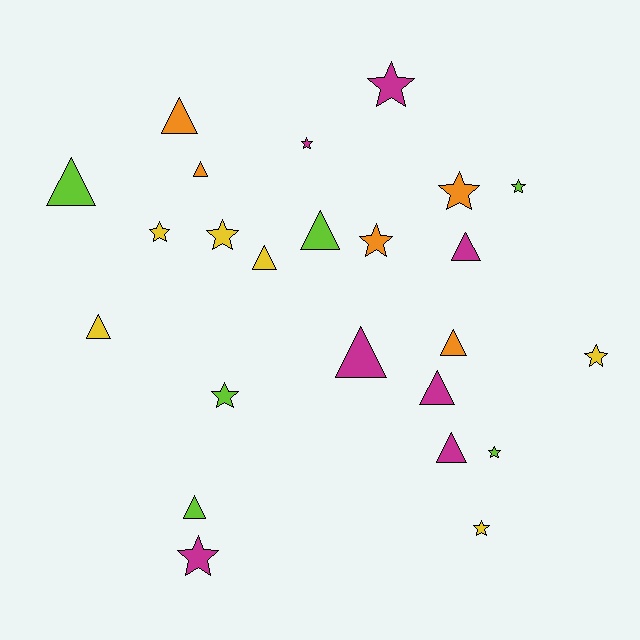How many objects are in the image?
There are 24 objects.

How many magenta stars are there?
There are 3 magenta stars.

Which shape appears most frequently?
Star, with 12 objects.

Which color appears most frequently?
Magenta, with 7 objects.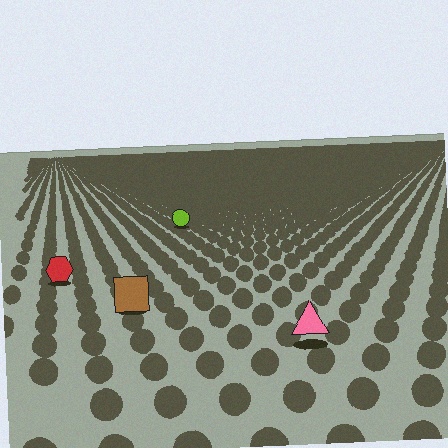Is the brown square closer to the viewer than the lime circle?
Yes. The brown square is closer — you can tell from the texture gradient: the ground texture is coarser near it.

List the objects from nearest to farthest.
From nearest to farthest: the pink triangle, the brown square, the red hexagon, the lime circle.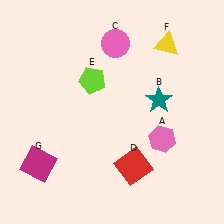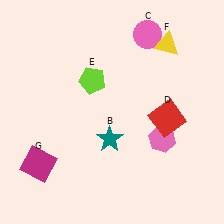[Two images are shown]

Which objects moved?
The objects that moved are: the teal star (B), the pink circle (C), the red square (D).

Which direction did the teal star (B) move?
The teal star (B) moved left.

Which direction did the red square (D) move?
The red square (D) moved up.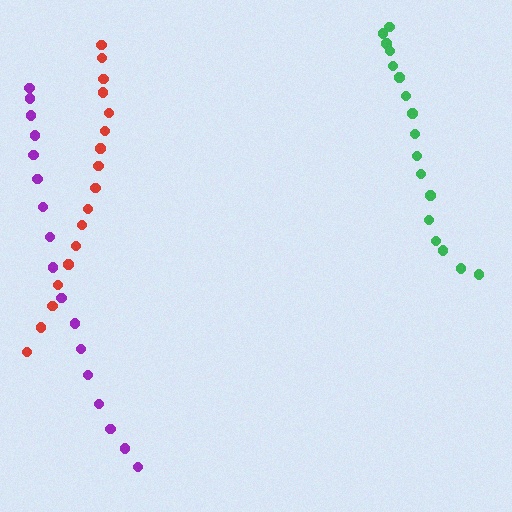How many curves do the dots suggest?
There are 3 distinct paths.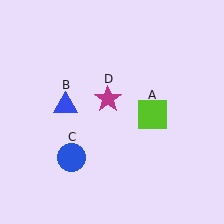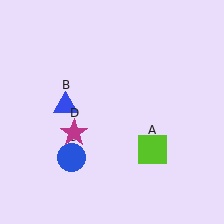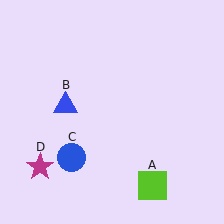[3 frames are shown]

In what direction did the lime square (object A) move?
The lime square (object A) moved down.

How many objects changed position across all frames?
2 objects changed position: lime square (object A), magenta star (object D).